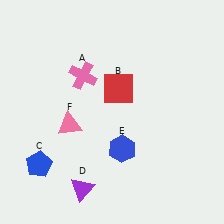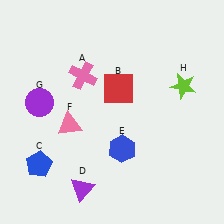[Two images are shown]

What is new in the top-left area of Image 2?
A purple circle (G) was added in the top-left area of Image 2.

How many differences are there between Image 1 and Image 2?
There are 2 differences between the two images.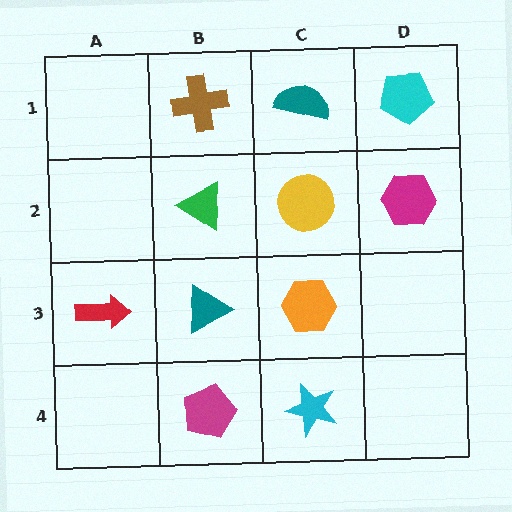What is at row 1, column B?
A brown cross.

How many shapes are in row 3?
3 shapes.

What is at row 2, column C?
A yellow circle.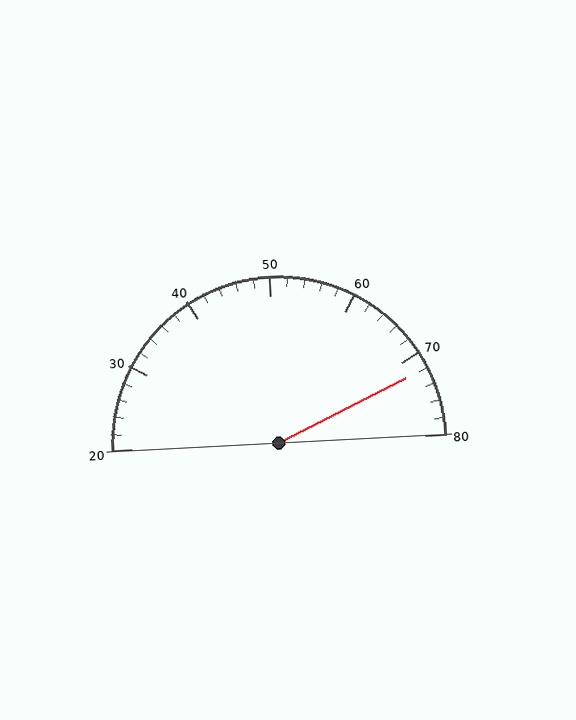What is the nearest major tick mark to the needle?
The nearest major tick mark is 70.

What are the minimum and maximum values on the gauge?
The gauge ranges from 20 to 80.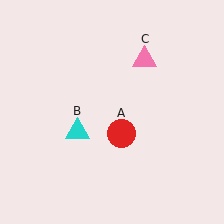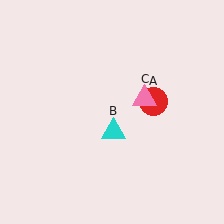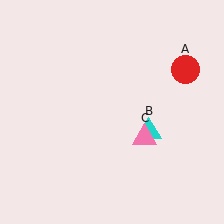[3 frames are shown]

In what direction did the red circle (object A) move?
The red circle (object A) moved up and to the right.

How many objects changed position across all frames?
3 objects changed position: red circle (object A), cyan triangle (object B), pink triangle (object C).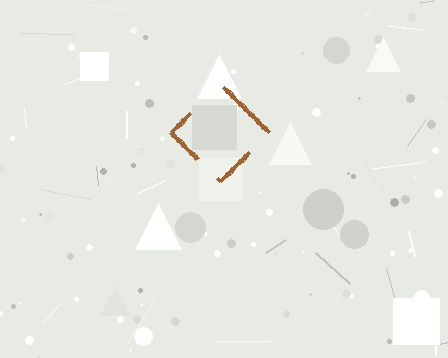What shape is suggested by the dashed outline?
The dashed outline suggests a diamond.